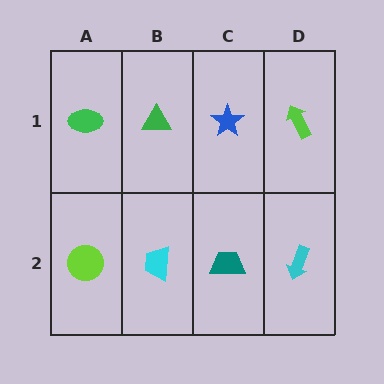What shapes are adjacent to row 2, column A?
A green ellipse (row 1, column A), a cyan trapezoid (row 2, column B).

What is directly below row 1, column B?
A cyan trapezoid.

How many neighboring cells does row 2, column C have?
3.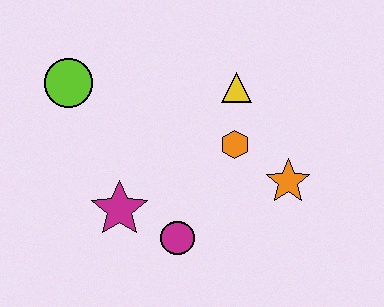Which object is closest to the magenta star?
The magenta circle is closest to the magenta star.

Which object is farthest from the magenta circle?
The lime circle is farthest from the magenta circle.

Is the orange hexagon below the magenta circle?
No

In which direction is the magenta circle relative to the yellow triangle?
The magenta circle is below the yellow triangle.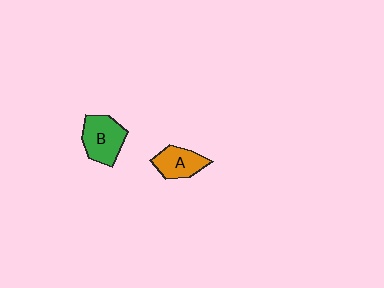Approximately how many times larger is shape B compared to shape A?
Approximately 1.3 times.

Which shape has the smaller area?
Shape A (orange).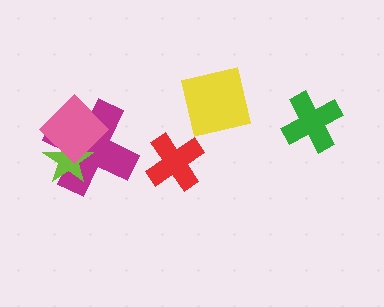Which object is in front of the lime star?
The pink diamond is in front of the lime star.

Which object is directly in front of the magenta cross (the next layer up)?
The lime star is directly in front of the magenta cross.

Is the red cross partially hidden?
No, no other shape covers it.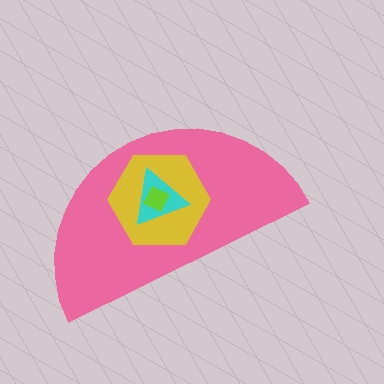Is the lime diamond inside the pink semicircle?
Yes.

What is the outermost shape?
The pink semicircle.